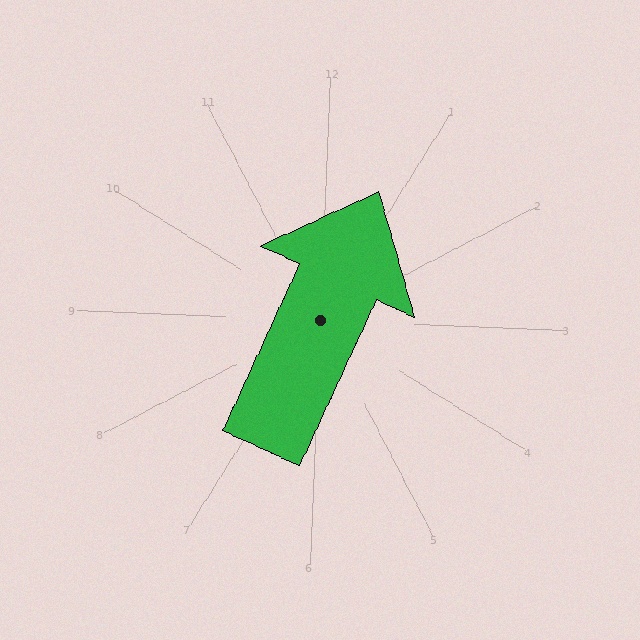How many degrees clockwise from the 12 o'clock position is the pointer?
Approximately 22 degrees.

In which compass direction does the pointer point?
North.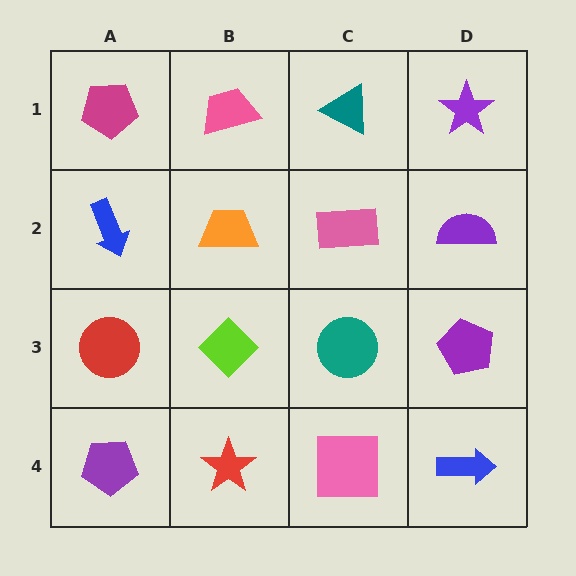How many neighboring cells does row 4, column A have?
2.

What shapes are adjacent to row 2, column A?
A magenta pentagon (row 1, column A), a red circle (row 3, column A), an orange trapezoid (row 2, column B).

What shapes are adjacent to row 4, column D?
A purple pentagon (row 3, column D), a pink square (row 4, column C).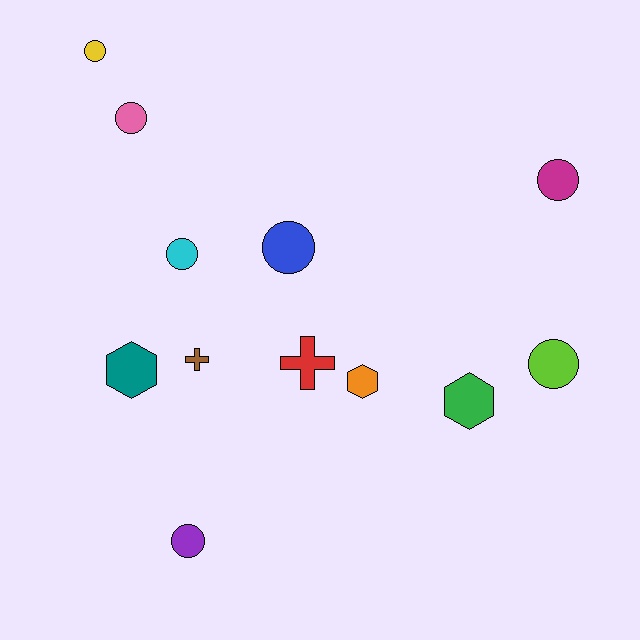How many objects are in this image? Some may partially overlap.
There are 12 objects.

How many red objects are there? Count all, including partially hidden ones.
There is 1 red object.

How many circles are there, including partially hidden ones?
There are 7 circles.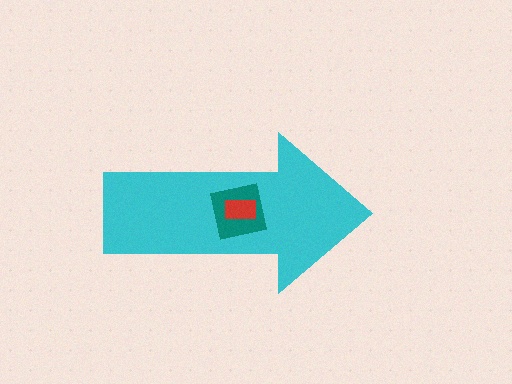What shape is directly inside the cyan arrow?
The teal square.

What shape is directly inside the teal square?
The red rectangle.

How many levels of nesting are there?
3.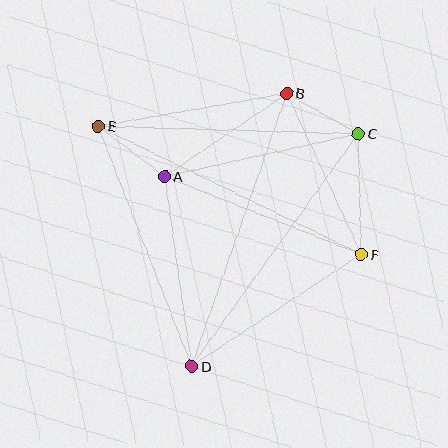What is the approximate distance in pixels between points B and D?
The distance between B and D is approximately 290 pixels.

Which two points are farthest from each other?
Points E and F are farthest from each other.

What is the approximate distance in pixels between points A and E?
The distance between A and E is approximately 83 pixels.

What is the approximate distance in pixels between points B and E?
The distance between B and E is approximately 191 pixels.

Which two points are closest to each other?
Points B and C are closest to each other.